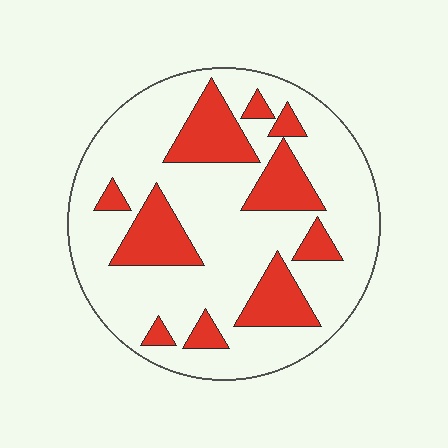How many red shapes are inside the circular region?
10.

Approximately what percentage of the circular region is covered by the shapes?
Approximately 25%.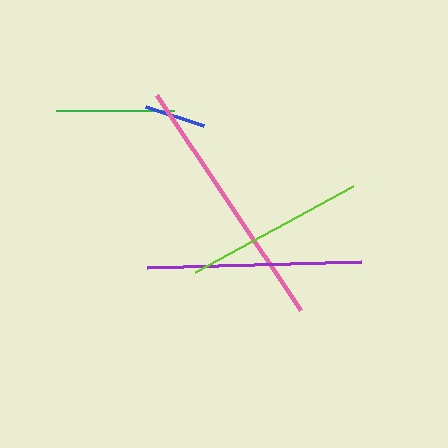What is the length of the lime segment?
The lime segment is approximately 179 pixels long.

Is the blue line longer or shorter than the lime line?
The lime line is longer than the blue line.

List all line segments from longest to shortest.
From longest to shortest: pink, purple, lime, green, blue.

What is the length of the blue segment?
The blue segment is approximately 61 pixels long.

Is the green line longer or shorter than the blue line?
The green line is longer than the blue line.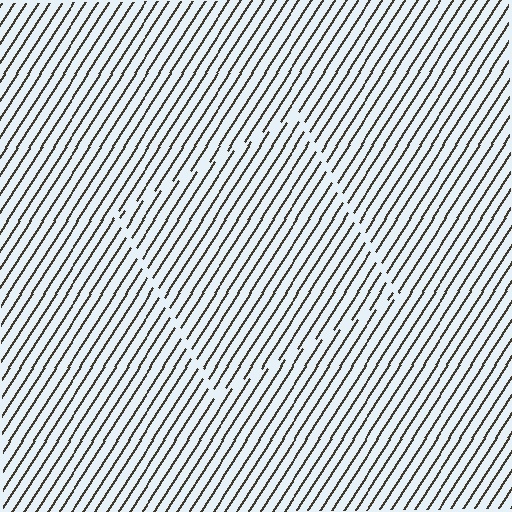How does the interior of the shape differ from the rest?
The interior of the shape contains the same grating, shifted by half a period — the contour is defined by the phase discontinuity where line-ends from the inner and outer gratings abut.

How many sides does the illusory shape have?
4 sides — the line-ends trace a square.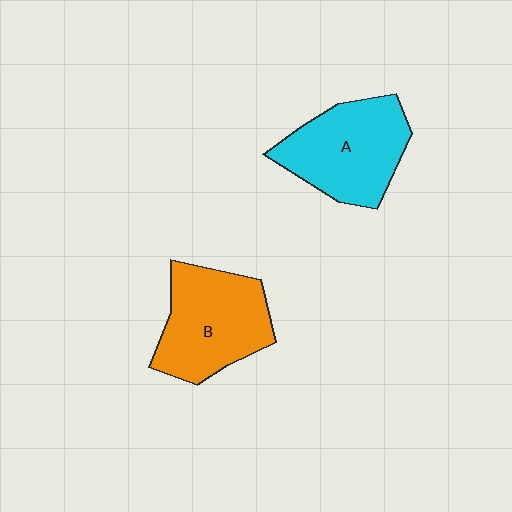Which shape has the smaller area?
Shape B (orange).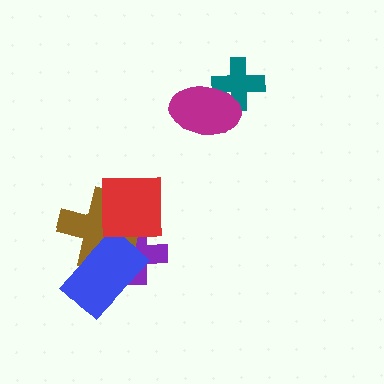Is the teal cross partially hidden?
Yes, it is partially covered by another shape.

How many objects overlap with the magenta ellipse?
1 object overlaps with the magenta ellipse.